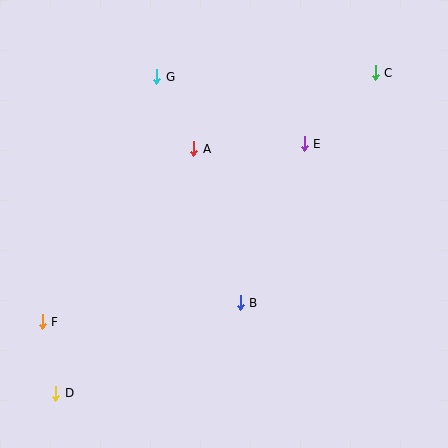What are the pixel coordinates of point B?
Point B is at (240, 303).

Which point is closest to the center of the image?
Point B at (240, 303) is closest to the center.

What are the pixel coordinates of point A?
Point A is at (194, 149).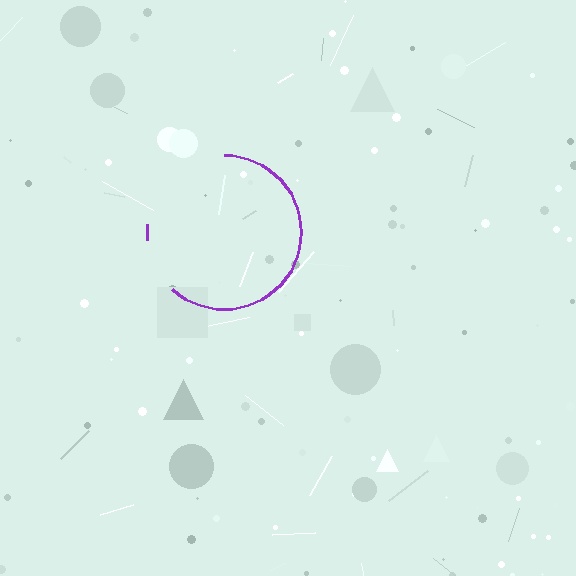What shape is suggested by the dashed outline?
The dashed outline suggests a circle.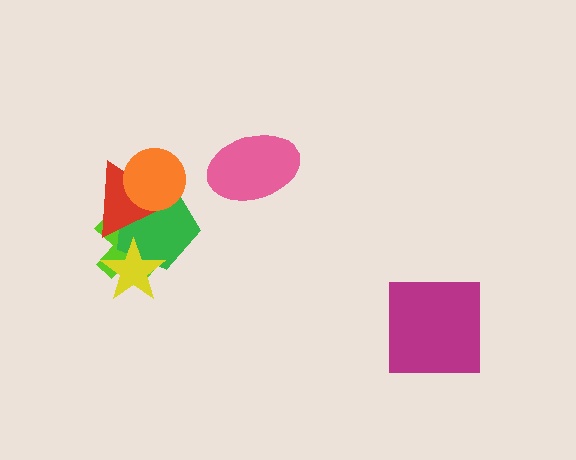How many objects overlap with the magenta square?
0 objects overlap with the magenta square.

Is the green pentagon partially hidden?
Yes, it is partially covered by another shape.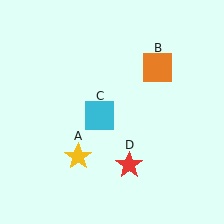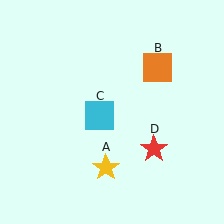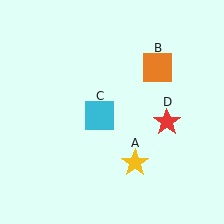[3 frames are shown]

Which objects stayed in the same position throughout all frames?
Orange square (object B) and cyan square (object C) remained stationary.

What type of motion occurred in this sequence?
The yellow star (object A), red star (object D) rotated counterclockwise around the center of the scene.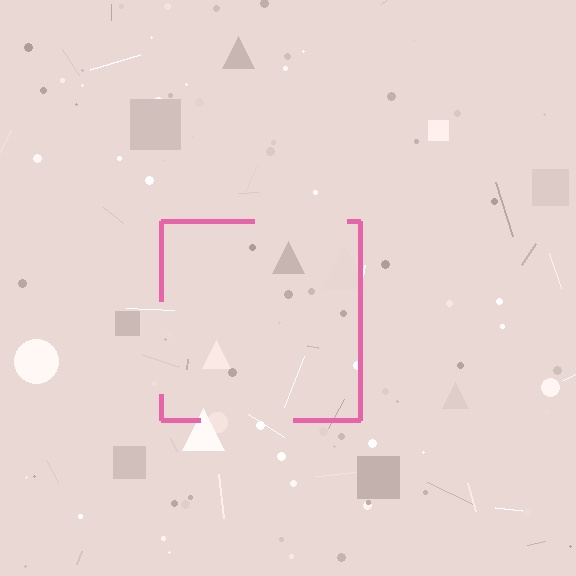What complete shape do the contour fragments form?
The contour fragments form a square.